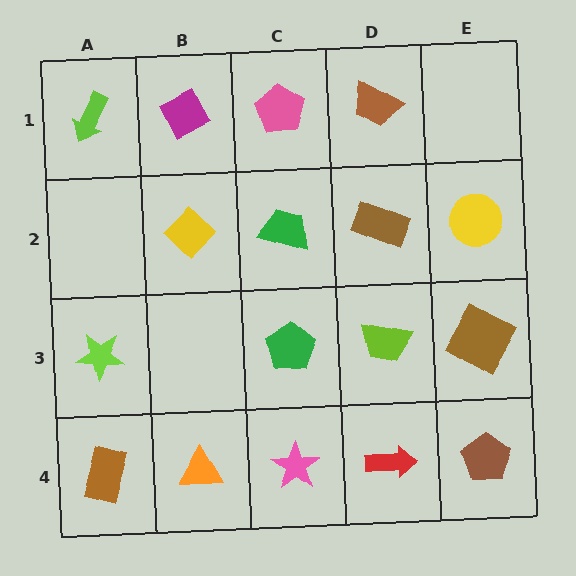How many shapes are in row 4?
5 shapes.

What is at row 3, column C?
A green pentagon.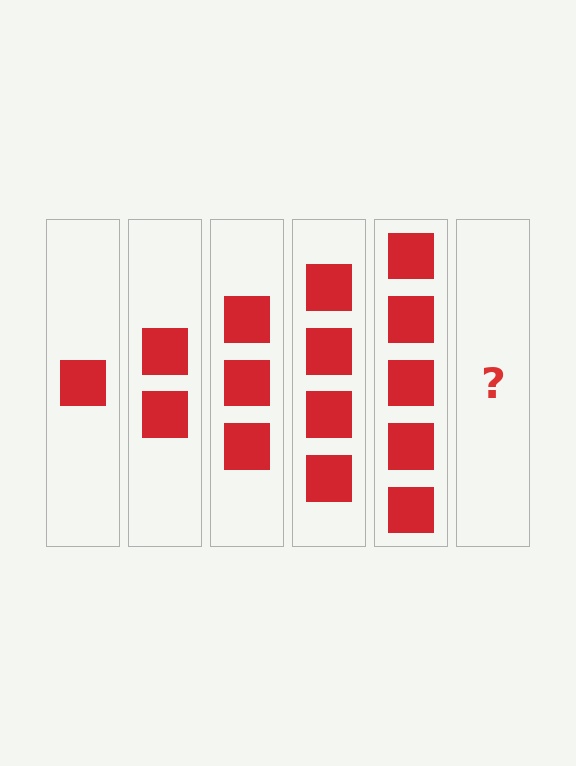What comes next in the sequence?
The next element should be 6 squares.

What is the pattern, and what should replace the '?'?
The pattern is that each step adds one more square. The '?' should be 6 squares.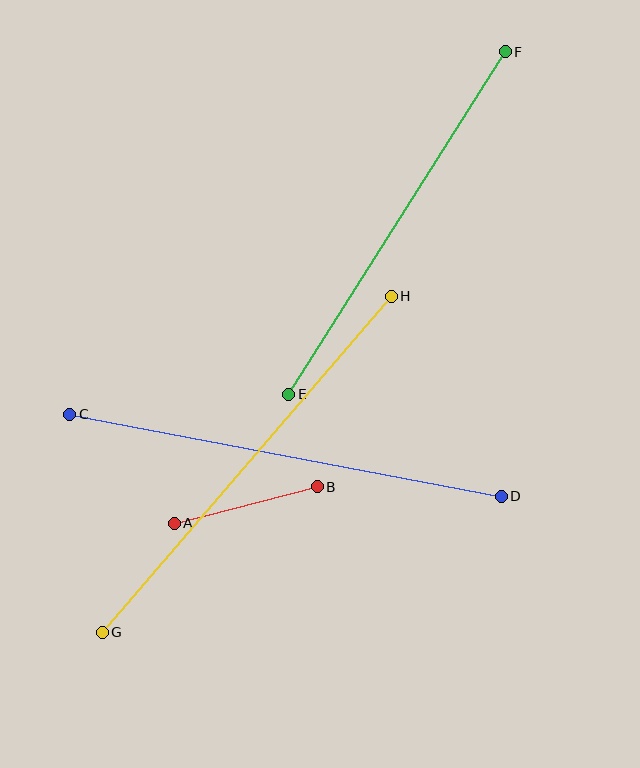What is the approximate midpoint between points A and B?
The midpoint is at approximately (246, 505) pixels.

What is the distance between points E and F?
The distance is approximately 405 pixels.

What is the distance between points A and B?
The distance is approximately 148 pixels.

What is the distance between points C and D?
The distance is approximately 439 pixels.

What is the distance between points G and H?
The distance is approximately 443 pixels.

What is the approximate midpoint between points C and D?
The midpoint is at approximately (286, 455) pixels.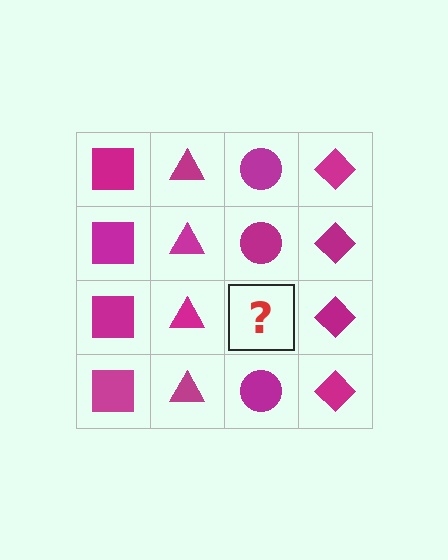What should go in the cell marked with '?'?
The missing cell should contain a magenta circle.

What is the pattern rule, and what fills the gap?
The rule is that each column has a consistent shape. The gap should be filled with a magenta circle.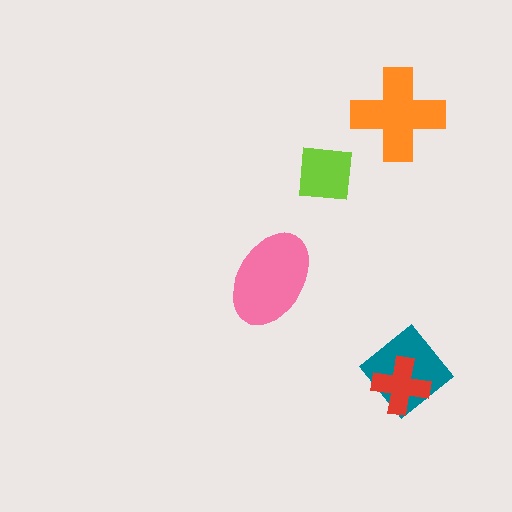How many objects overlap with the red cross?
1 object overlaps with the red cross.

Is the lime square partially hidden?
No, no other shape covers it.